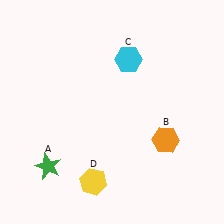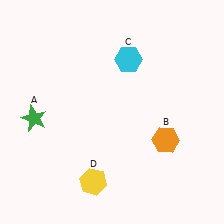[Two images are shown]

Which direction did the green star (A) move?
The green star (A) moved up.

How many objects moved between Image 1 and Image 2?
1 object moved between the two images.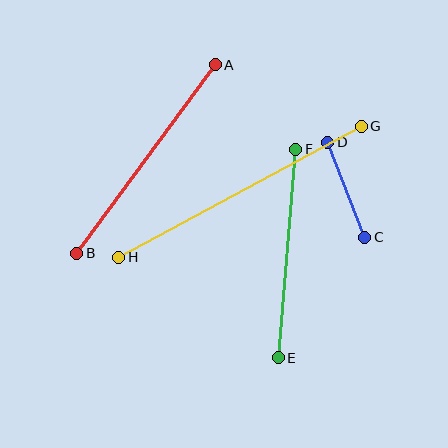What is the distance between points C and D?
The distance is approximately 102 pixels.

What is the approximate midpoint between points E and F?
The midpoint is at approximately (287, 253) pixels.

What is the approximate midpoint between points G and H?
The midpoint is at approximately (240, 192) pixels.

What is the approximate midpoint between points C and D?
The midpoint is at approximately (346, 190) pixels.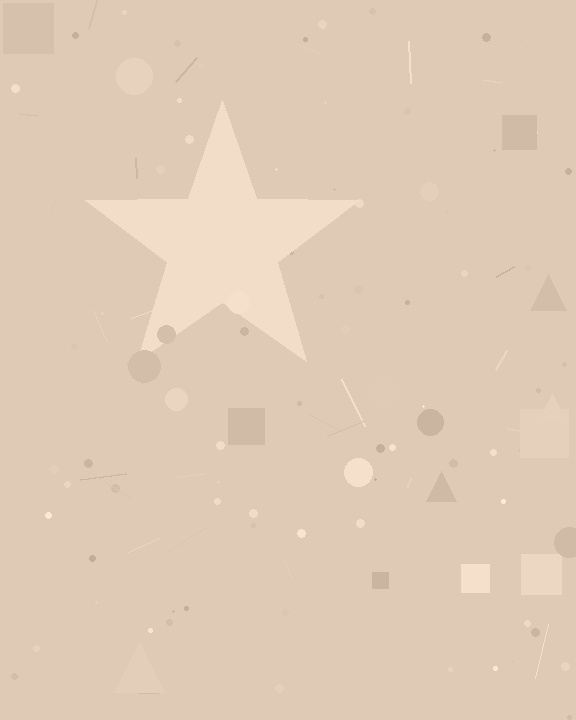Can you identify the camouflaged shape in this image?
The camouflaged shape is a star.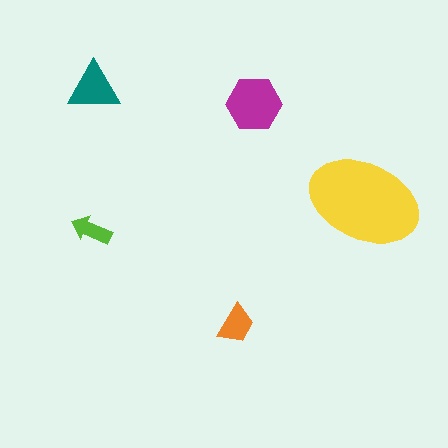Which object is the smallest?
The lime arrow.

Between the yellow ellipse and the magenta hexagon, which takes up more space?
The yellow ellipse.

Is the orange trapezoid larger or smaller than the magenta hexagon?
Smaller.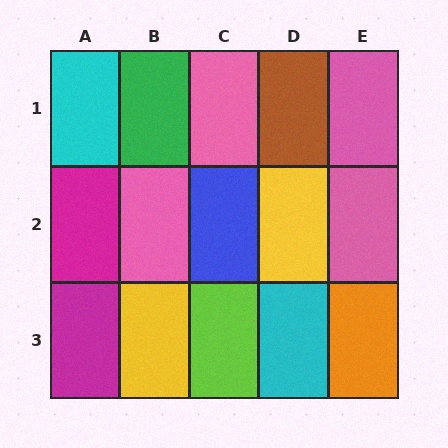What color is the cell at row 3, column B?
Yellow.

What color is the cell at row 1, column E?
Pink.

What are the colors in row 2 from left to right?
Magenta, pink, blue, yellow, pink.